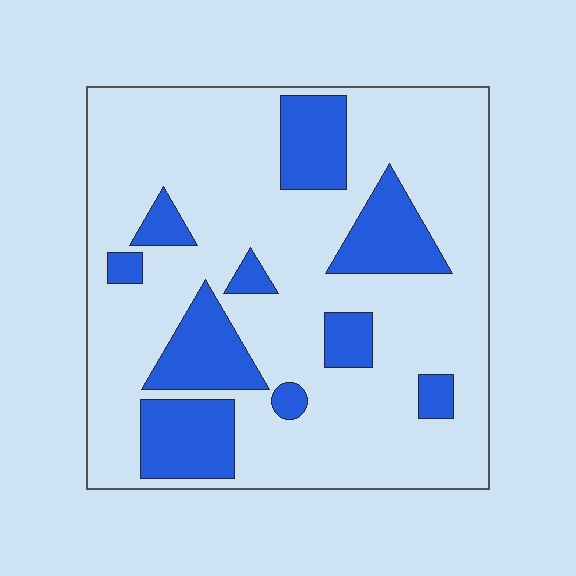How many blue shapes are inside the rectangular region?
10.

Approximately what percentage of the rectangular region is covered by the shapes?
Approximately 25%.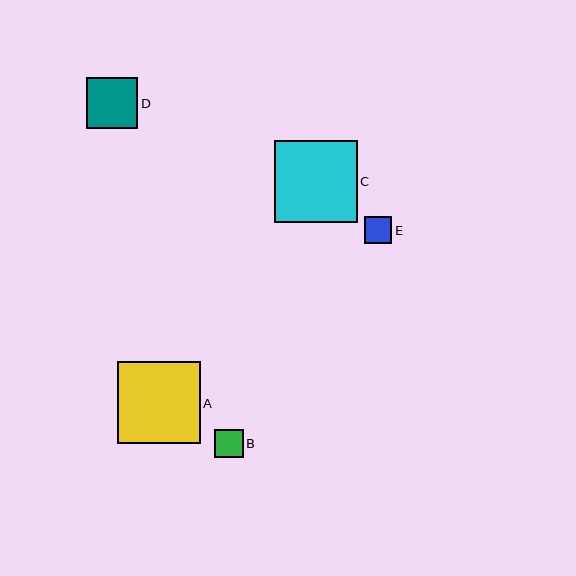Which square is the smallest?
Square E is the smallest with a size of approximately 27 pixels.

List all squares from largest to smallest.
From largest to smallest: C, A, D, B, E.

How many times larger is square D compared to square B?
Square D is approximately 1.8 times the size of square B.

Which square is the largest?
Square C is the largest with a size of approximately 82 pixels.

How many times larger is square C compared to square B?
Square C is approximately 2.9 times the size of square B.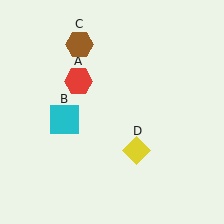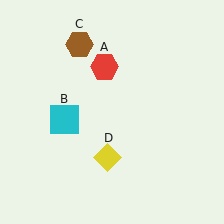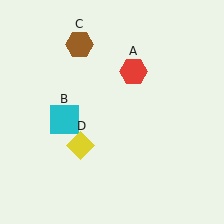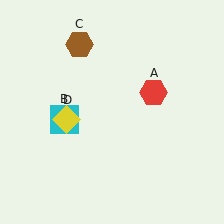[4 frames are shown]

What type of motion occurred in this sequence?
The red hexagon (object A), yellow diamond (object D) rotated clockwise around the center of the scene.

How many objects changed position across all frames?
2 objects changed position: red hexagon (object A), yellow diamond (object D).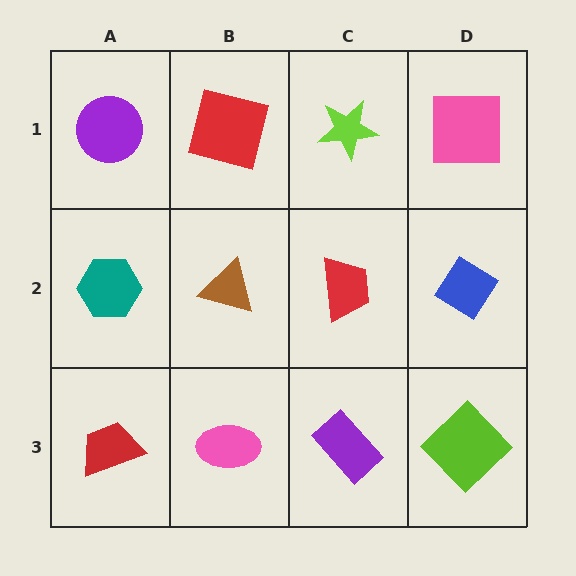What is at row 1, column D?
A pink square.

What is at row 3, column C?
A purple rectangle.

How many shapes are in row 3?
4 shapes.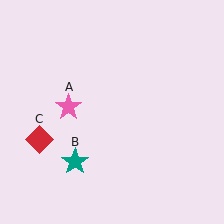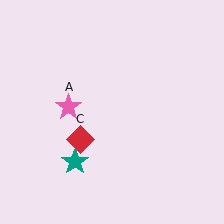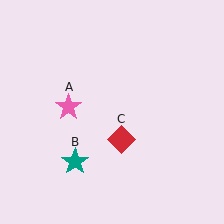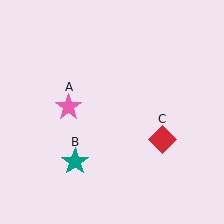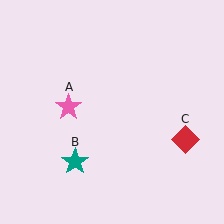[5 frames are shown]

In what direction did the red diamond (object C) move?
The red diamond (object C) moved right.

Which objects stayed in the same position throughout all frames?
Pink star (object A) and teal star (object B) remained stationary.